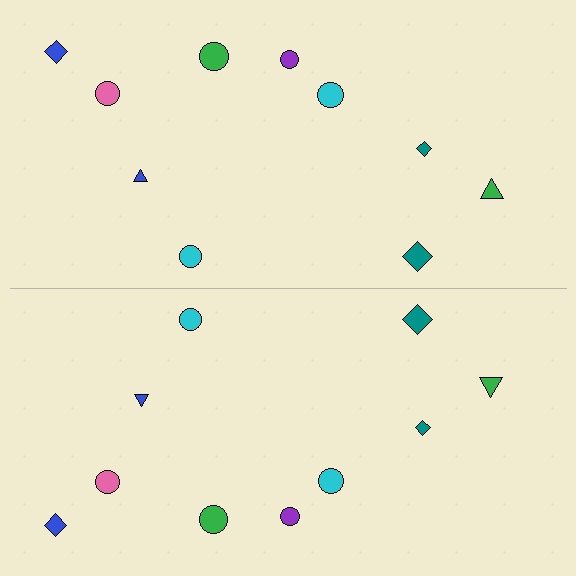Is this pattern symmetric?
Yes, this pattern has bilateral (reflection) symmetry.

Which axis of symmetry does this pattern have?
The pattern has a horizontal axis of symmetry running through the center of the image.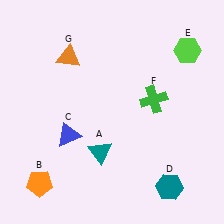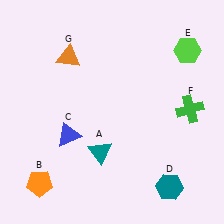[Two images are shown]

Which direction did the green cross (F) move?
The green cross (F) moved right.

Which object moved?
The green cross (F) moved right.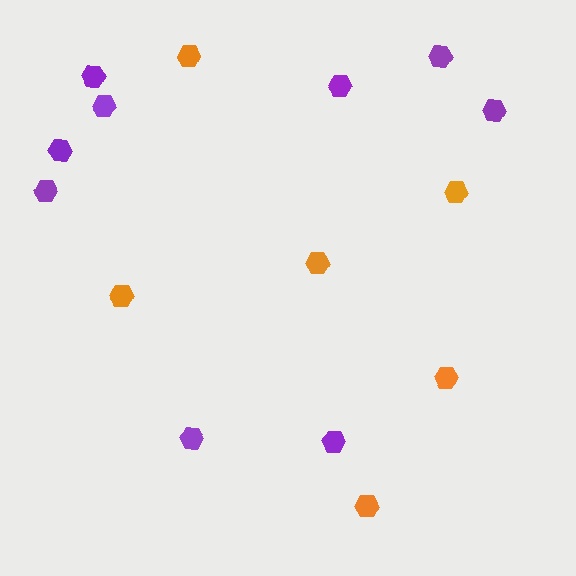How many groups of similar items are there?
There are 2 groups: one group of purple hexagons (9) and one group of orange hexagons (6).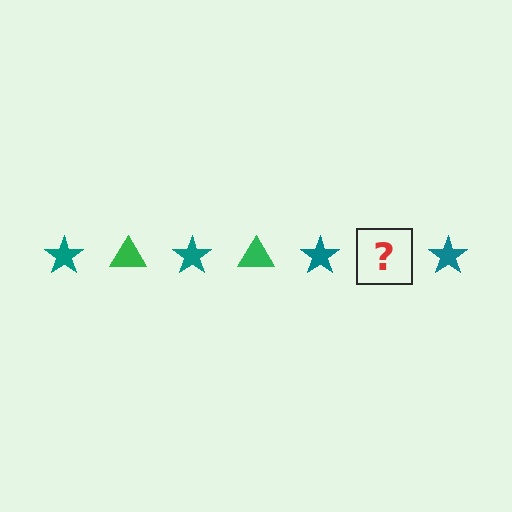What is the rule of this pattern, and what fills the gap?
The rule is that the pattern alternates between teal star and green triangle. The gap should be filled with a green triangle.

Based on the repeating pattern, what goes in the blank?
The blank should be a green triangle.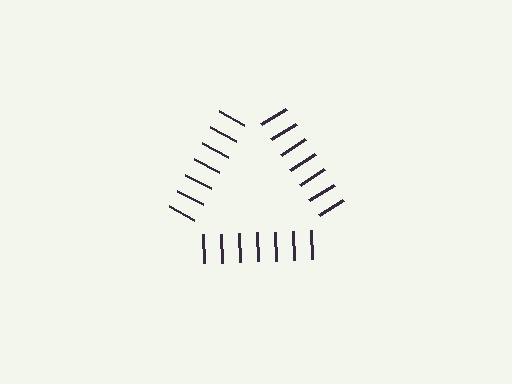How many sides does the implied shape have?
3 sides — the line-ends trace a triangle.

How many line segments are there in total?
21 — 7 along each of the 3 edges.